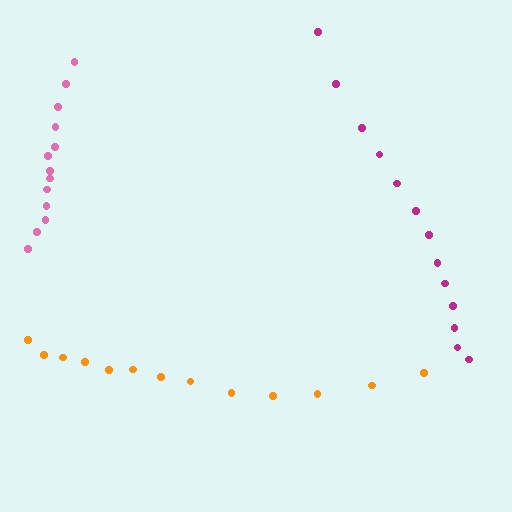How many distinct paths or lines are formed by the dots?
There are 3 distinct paths.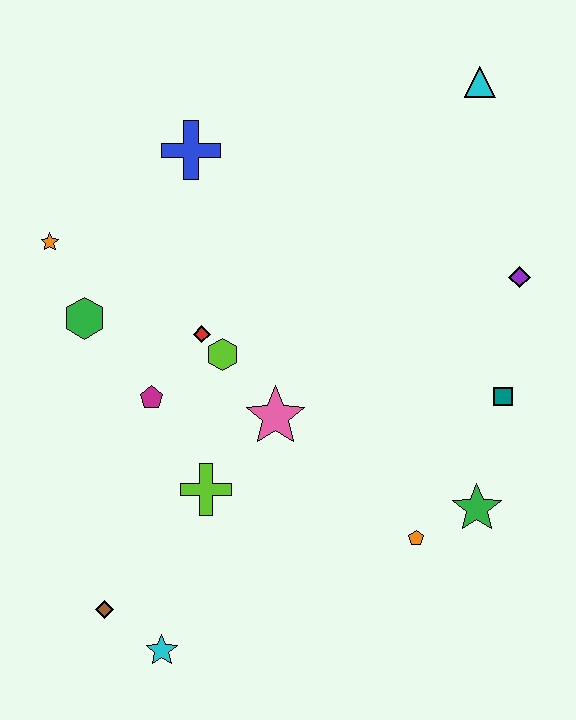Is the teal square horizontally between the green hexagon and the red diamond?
No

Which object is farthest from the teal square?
The orange star is farthest from the teal square.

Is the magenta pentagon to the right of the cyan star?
No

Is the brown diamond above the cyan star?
Yes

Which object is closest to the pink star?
The lime hexagon is closest to the pink star.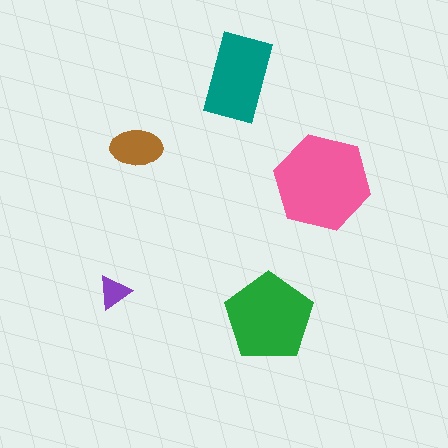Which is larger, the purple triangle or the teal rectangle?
The teal rectangle.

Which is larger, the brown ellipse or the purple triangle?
The brown ellipse.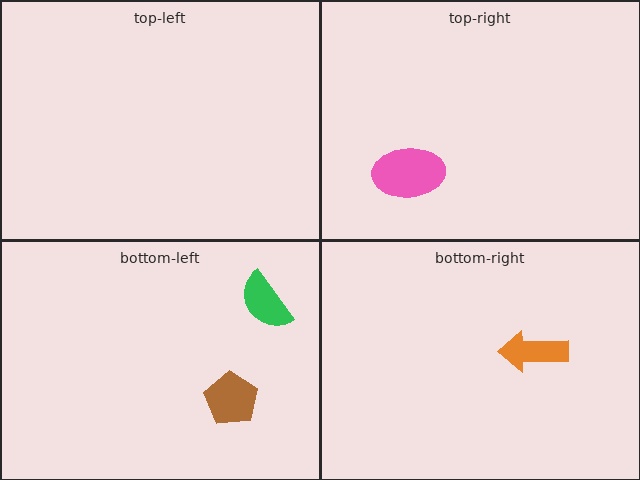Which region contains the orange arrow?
The bottom-right region.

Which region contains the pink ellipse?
The top-right region.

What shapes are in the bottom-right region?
The orange arrow.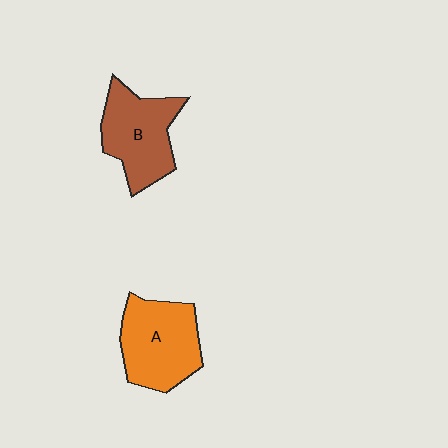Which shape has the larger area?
Shape A (orange).